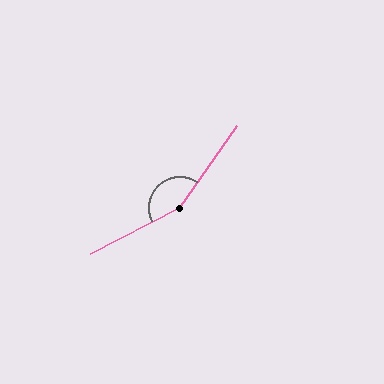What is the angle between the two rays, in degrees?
Approximately 153 degrees.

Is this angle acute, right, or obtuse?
It is obtuse.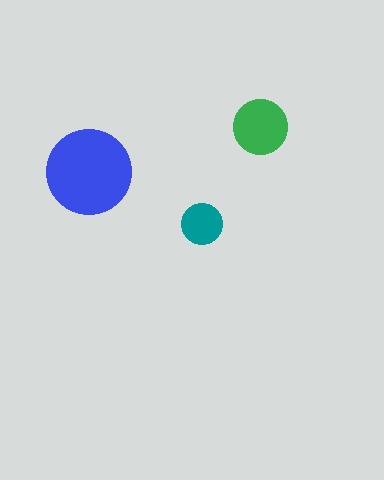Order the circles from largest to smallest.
the blue one, the green one, the teal one.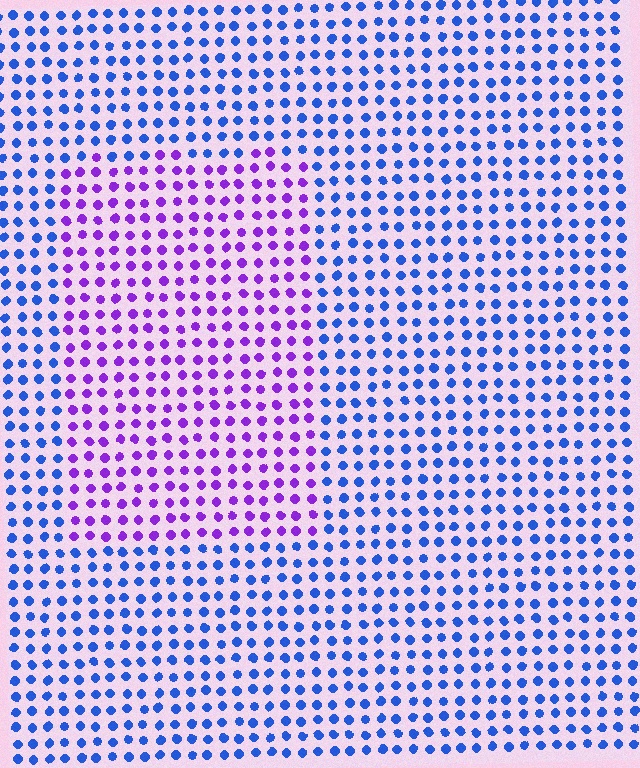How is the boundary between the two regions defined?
The boundary is defined purely by a slight shift in hue (about 53 degrees). Spacing, size, and orientation are identical on both sides.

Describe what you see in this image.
The image is filled with small blue elements in a uniform arrangement. A rectangle-shaped region is visible where the elements are tinted to a slightly different hue, forming a subtle color boundary.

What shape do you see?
I see a rectangle.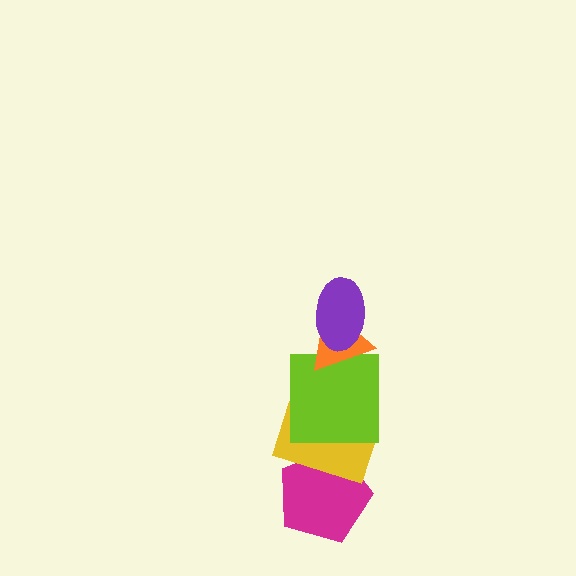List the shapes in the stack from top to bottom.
From top to bottom: the purple ellipse, the orange triangle, the lime square, the yellow rectangle, the magenta pentagon.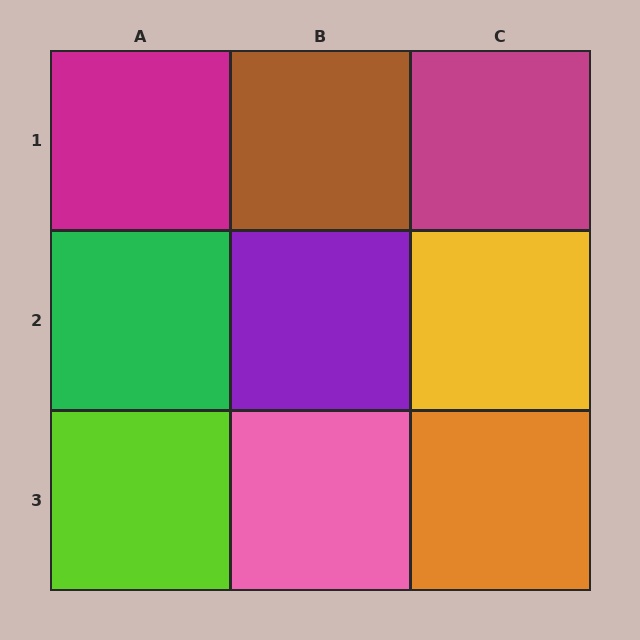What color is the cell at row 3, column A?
Lime.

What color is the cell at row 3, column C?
Orange.